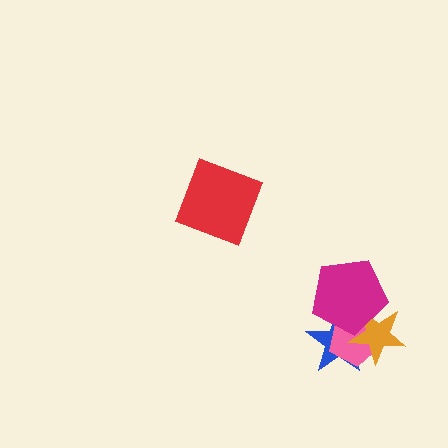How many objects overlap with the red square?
0 objects overlap with the red square.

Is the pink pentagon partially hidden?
Yes, it is partially covered by another shape.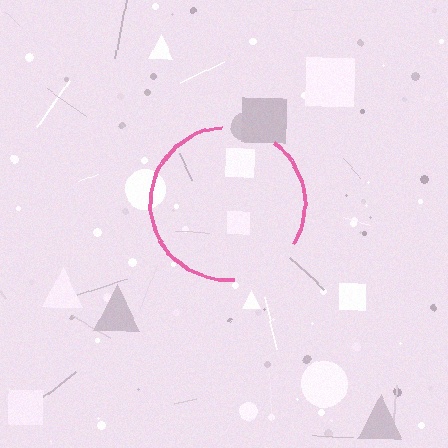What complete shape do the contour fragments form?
The contour fragments form a circle.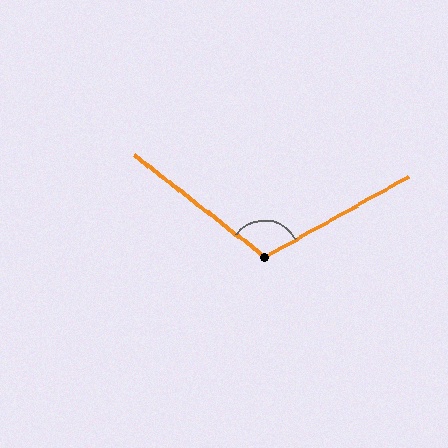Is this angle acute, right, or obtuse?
It is obtuse.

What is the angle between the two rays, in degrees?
Approximately 113 degrees.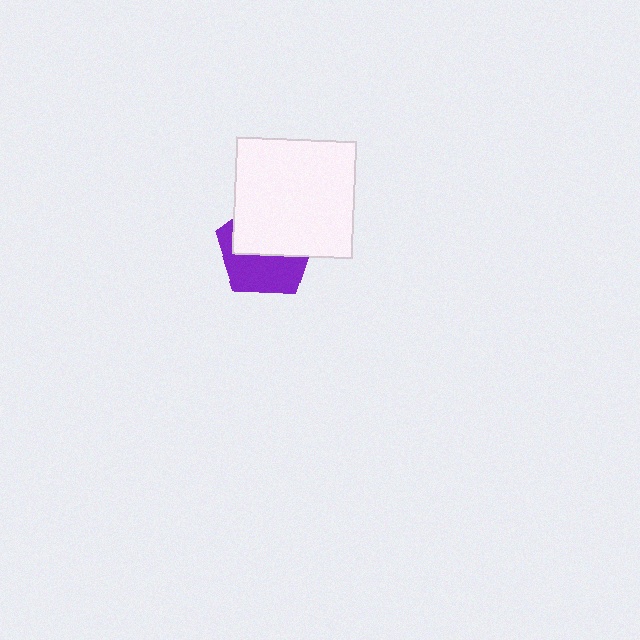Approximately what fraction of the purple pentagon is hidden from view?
Roughly 53% of the purple pentagon is hidden behind the white rectangle.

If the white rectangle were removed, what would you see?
You would see the complete purple pentagon.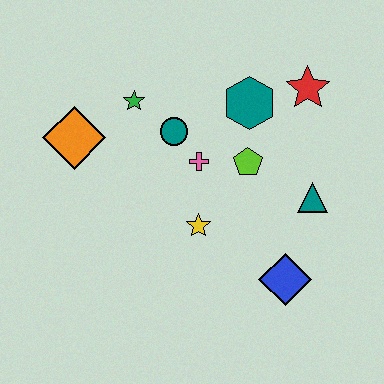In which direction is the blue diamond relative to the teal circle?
The blue diamond is below the teal circle.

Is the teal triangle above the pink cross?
No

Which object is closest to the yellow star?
The pink cross is closest to the yellow star.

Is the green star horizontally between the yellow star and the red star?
No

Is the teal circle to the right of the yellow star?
No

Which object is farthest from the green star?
The blue diamond is farthest from the green star.